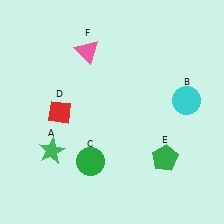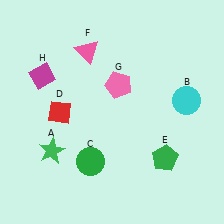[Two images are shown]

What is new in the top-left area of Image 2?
A magenta diamond (H) was added in the top-left area of Image 2.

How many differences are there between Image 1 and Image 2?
There are 2 differences between the two images.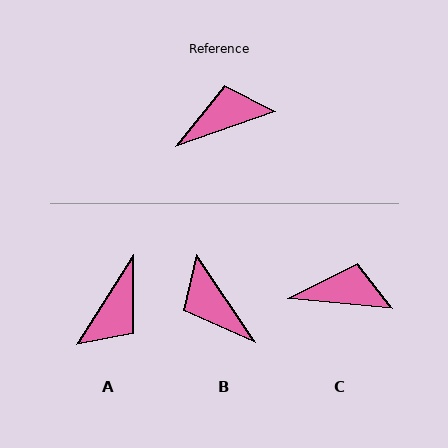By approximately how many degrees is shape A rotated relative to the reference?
Approximately 142 degrees clockwise.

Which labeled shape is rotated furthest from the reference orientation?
A, about 142 degrees away.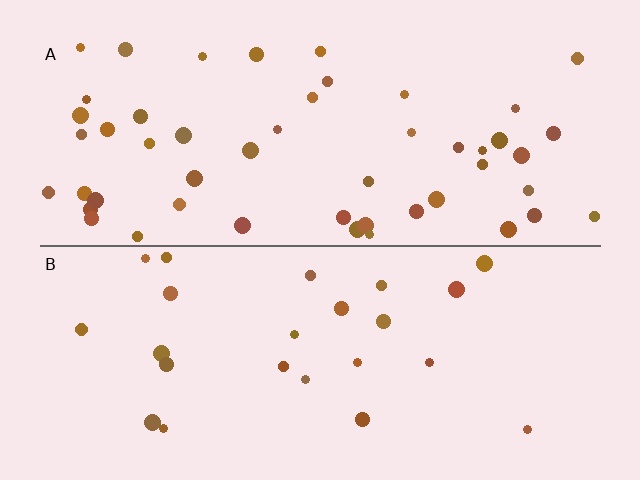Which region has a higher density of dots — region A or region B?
A (the top).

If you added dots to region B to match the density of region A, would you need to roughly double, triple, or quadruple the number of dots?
Approximately double.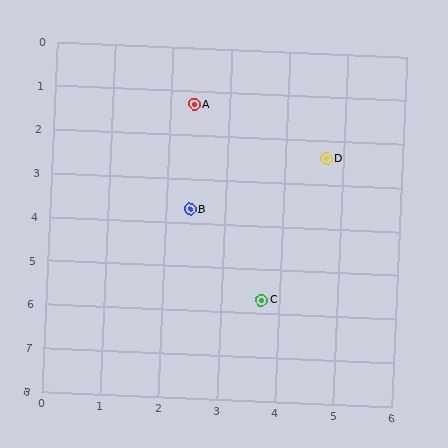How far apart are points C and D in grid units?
Points C and D are about 3.4 grid units apart.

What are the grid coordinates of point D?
Point D is at approximately (4.7, 2.4).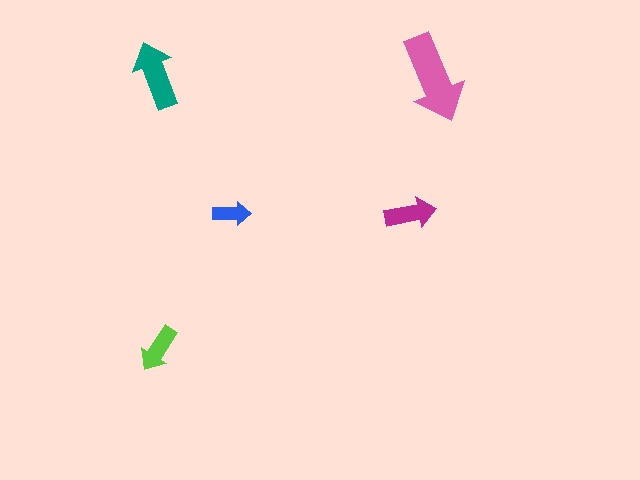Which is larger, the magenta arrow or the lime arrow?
The magenta one.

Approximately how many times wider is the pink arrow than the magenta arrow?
About 1.5 times wider.